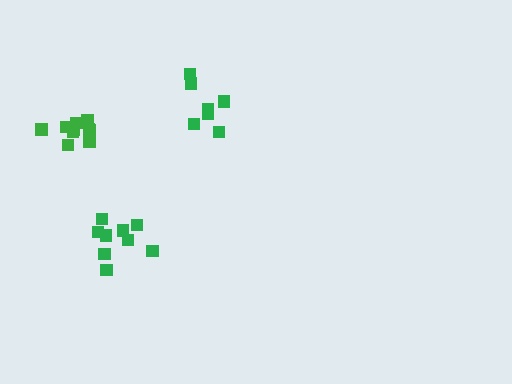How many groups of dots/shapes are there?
There are 3 groups.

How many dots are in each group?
Group 1: 9 dots, Group 2: 10 dots, Group 3: 8 dots (27 total).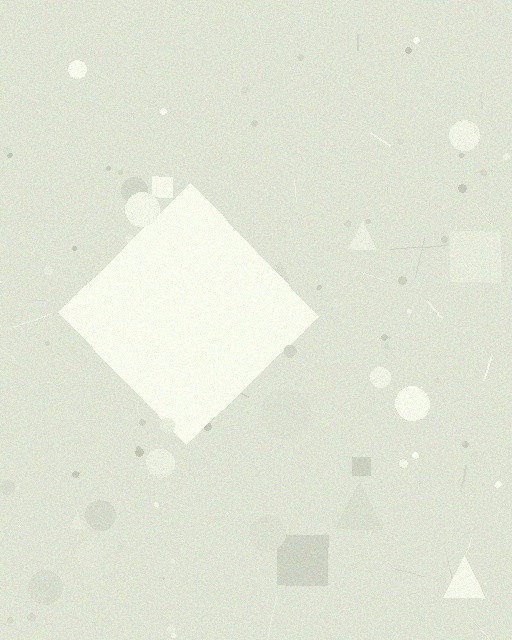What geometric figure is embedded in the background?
A diamond is embedded in the background.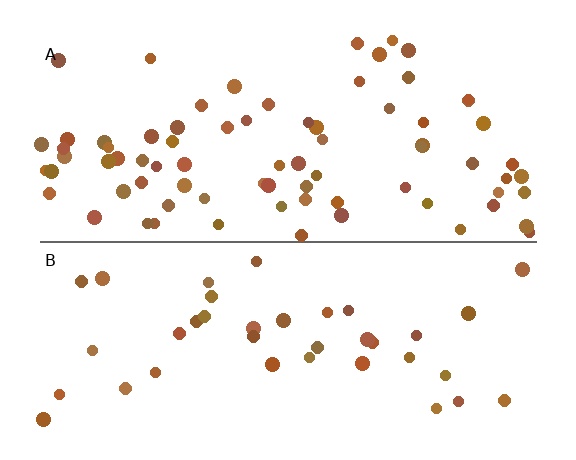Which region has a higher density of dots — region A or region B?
A (the top).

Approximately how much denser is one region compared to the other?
Approximately 2.0× — region A over region B.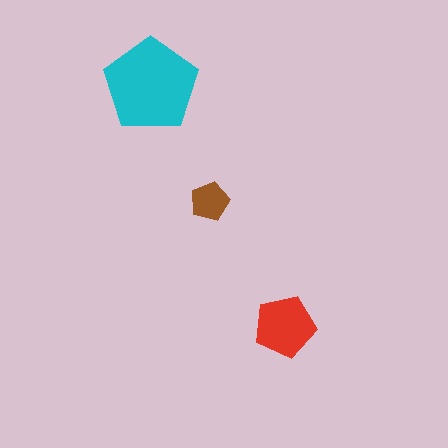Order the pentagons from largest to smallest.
the cyan one, the red one, the brown one.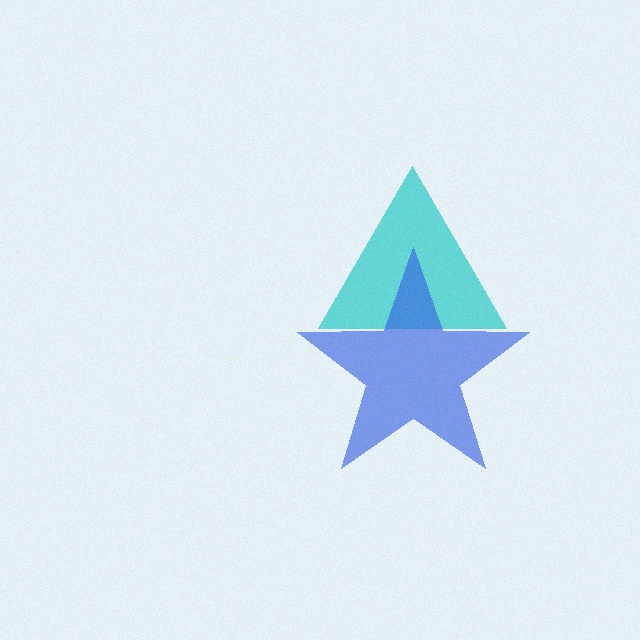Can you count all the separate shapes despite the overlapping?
Yes, there are 2 separate shapes.